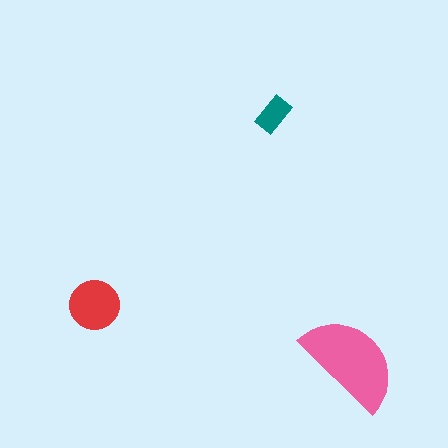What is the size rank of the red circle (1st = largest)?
2nd.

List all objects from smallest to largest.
The teal rectangle, the red circle, the pink semicircle.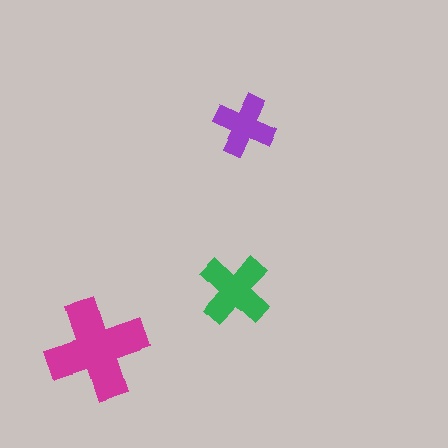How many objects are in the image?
There are 3 objects in the image.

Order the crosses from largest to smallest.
the magenta one, the green one, the purple one.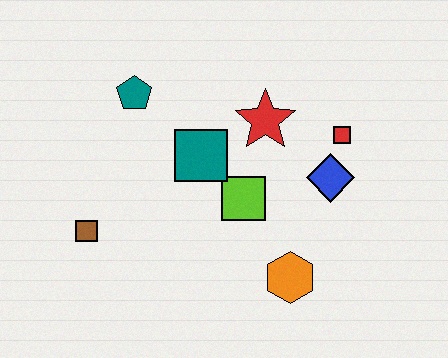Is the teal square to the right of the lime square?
No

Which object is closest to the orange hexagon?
The lime square is closest to the orange hexagon.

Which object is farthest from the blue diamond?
The brown square is farthest from the blue diamond.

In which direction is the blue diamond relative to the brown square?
The blue diamond is to the right of the brown square.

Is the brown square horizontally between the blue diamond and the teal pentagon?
No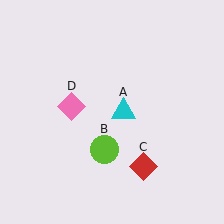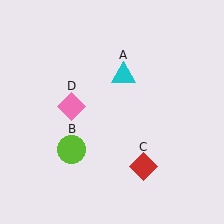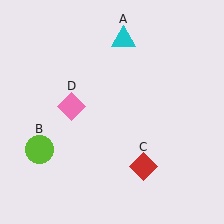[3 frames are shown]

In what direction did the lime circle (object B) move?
The lime circle (object B) moved left.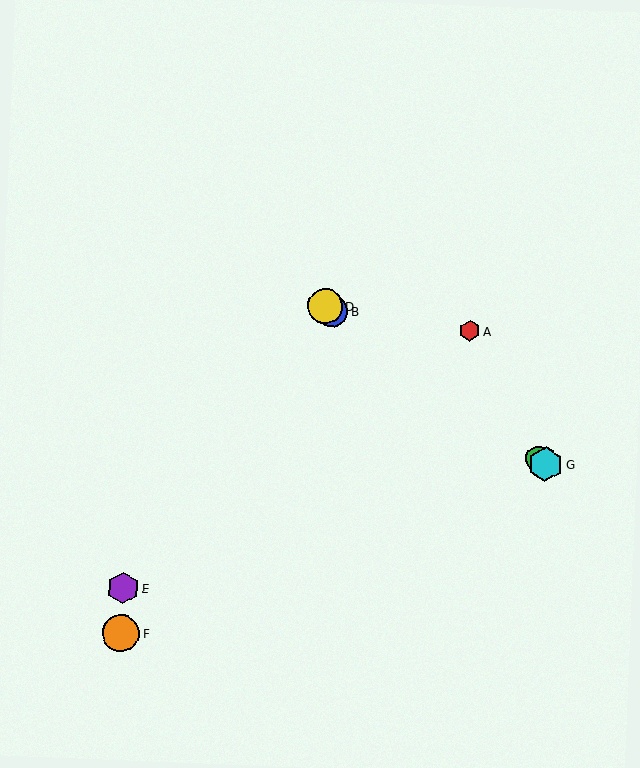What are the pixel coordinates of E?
Object E is at (123, 588).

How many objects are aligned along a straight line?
4 objects (B, C, D, G) are aligned along a straight line.